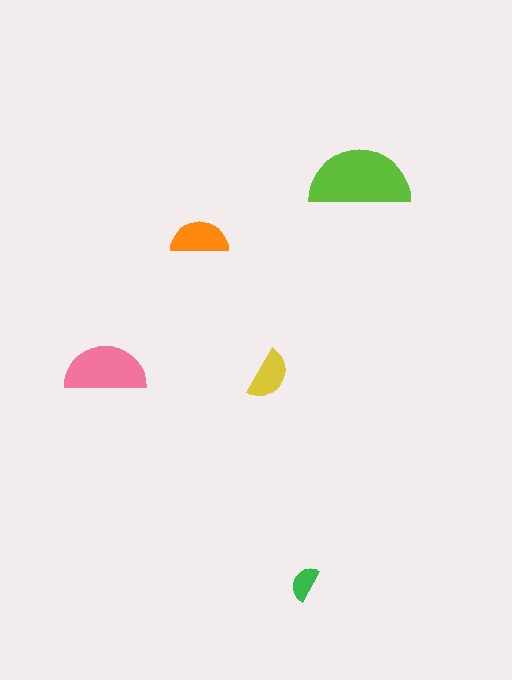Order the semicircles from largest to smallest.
the lime one, the pink one, the orange one, the yellow one, the green one.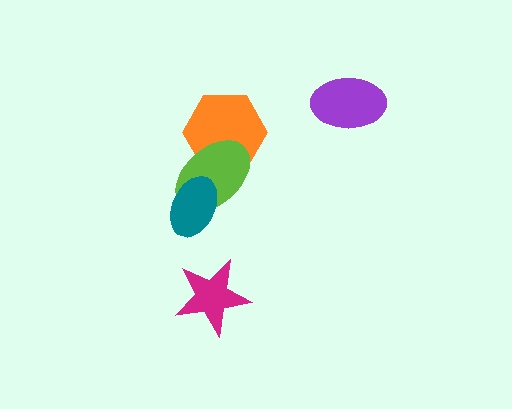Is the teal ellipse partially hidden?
No, no other shape covers it.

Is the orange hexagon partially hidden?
Yes, it is partially covered by another shape.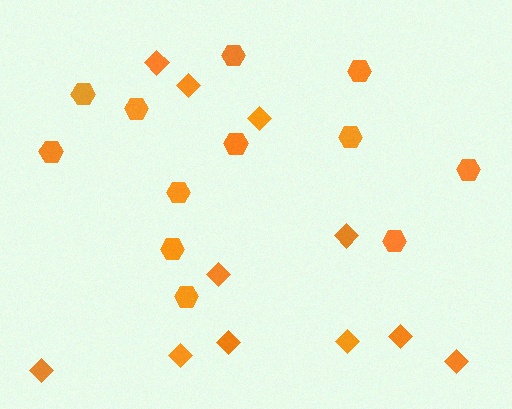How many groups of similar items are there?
There are 2 groups: one group of hexagons (12) and one group of diamonds (11).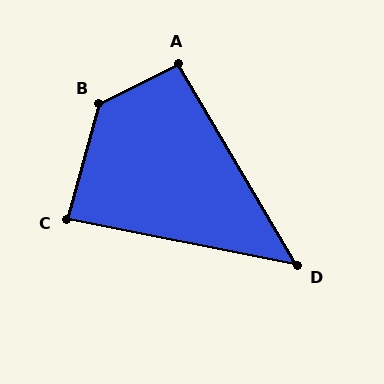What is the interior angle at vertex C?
Approximately 86 degrees (approximately right).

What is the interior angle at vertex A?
Approximately 94 degrees (approximately right).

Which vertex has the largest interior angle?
B, at approximately 132 degrees.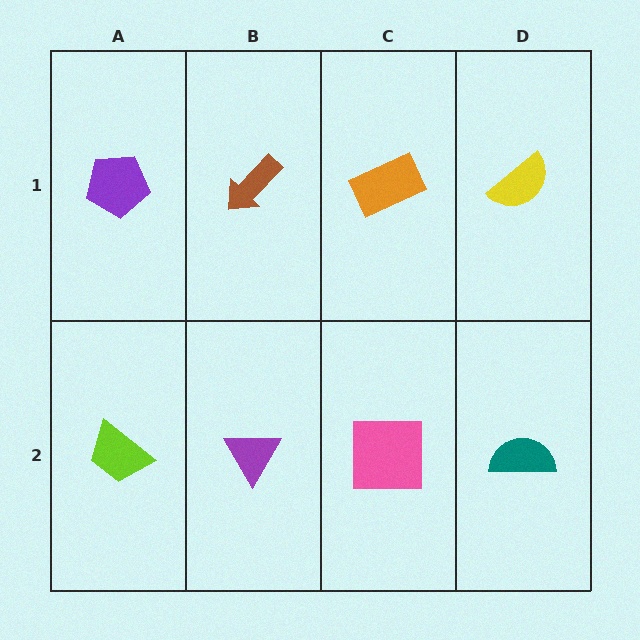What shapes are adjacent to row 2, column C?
An orange rectangle (row 1, column C), a purple triangle (row 2, column B), a teal semicircle (row 2, column D).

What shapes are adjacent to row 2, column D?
A yellow semicircle (row 1, column D), a pink square (row 2, column C).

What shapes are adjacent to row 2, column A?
A purple pentagon (row 1, column A), a purple triangle (row 2, column B).